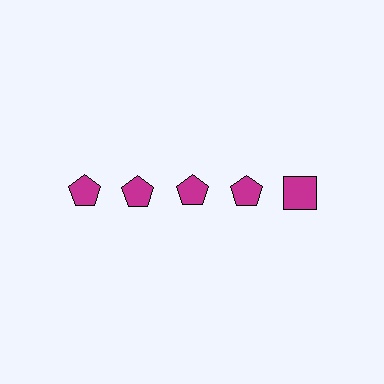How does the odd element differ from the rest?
It has a different shape: square instead of pentagon.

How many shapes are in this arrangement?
There are 5 shapes arranged in a grid pattern.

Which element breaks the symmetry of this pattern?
The magenta square in the top row, rightmost column breaks the symmetry. All other shapes are magenta pentagons.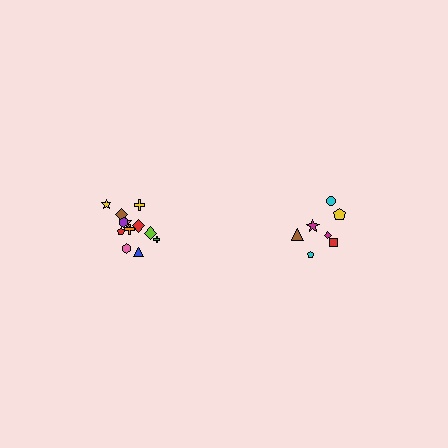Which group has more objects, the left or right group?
The left group.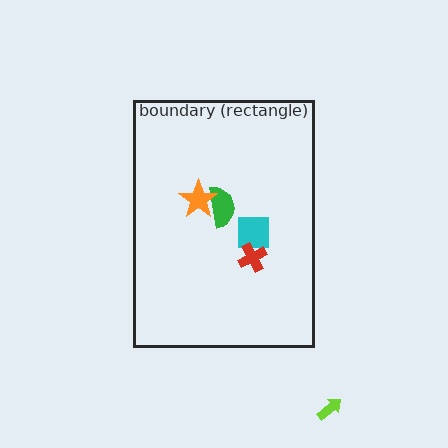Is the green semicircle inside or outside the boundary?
Inside.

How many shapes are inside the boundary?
4 inside, 1 outside.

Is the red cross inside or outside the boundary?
Inside.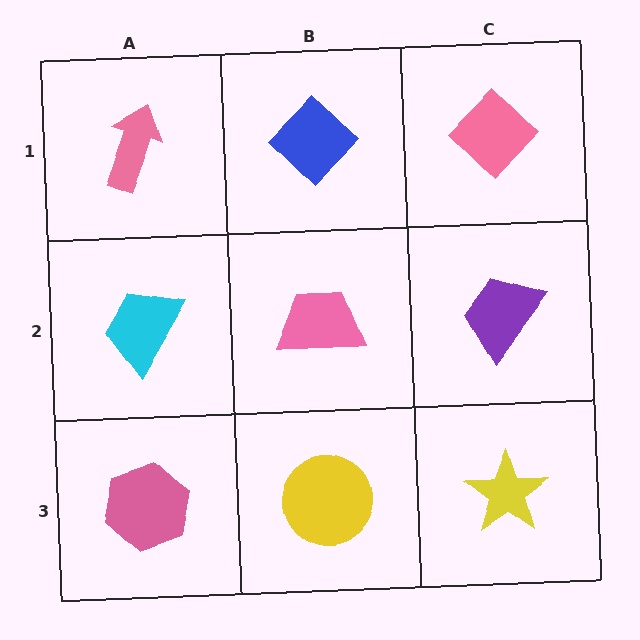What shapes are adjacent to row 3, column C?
A purple trapezoid (row 2, column C), a yellow circle (row 3, column B).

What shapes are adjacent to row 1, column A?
A cyan trapezoid (row 2, column A), a blue diamond (row 1, column B).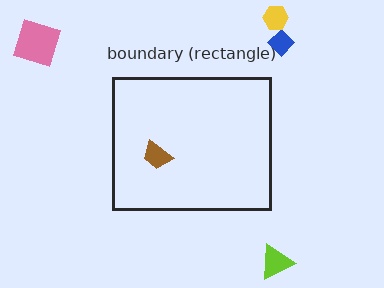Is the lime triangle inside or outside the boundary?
Outside.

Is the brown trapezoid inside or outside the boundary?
Inside.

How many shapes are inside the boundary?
1 inside, 4 outside.